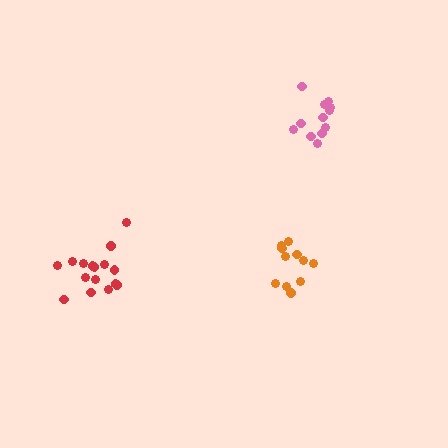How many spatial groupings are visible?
There are 3 spatial groupings.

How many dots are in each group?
Group 1: 12 dots, Group 2: 16 dots, Group 3: 11 dots (39 total).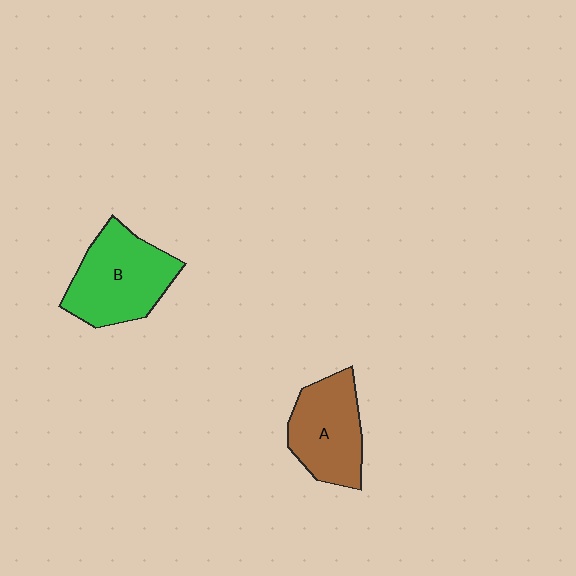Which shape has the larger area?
Shape B (green).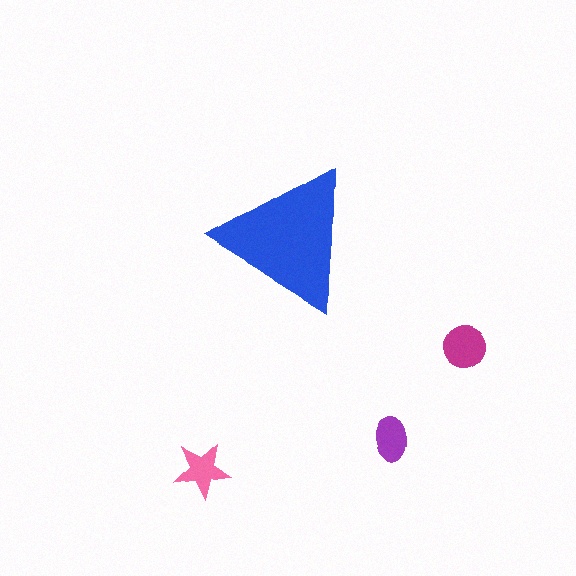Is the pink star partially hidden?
No, the pink star is fully visible.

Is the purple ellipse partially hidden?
No, the purple ellipse is fully visible.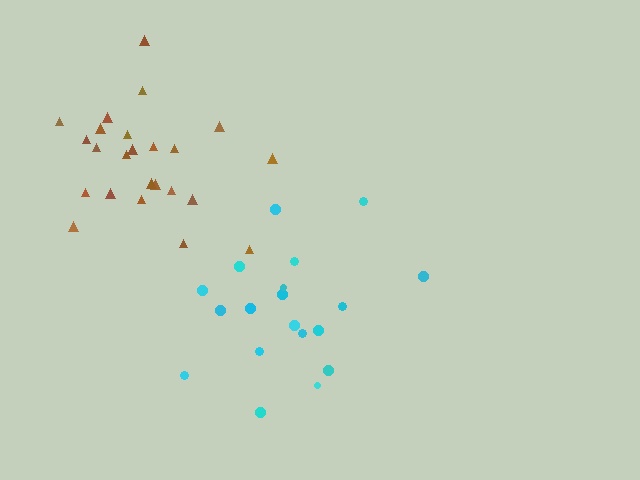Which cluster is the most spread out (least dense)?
Cyan.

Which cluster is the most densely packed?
Brown.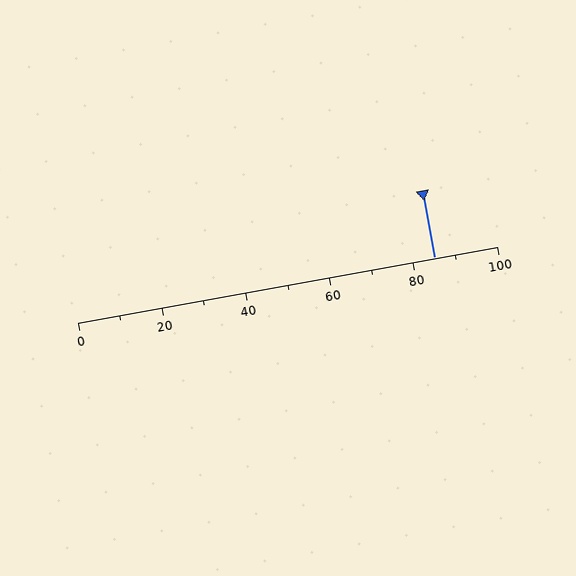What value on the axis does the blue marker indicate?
The marker indicates approximately 85.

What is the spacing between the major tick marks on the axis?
The major ticks are spaced 20 apart.